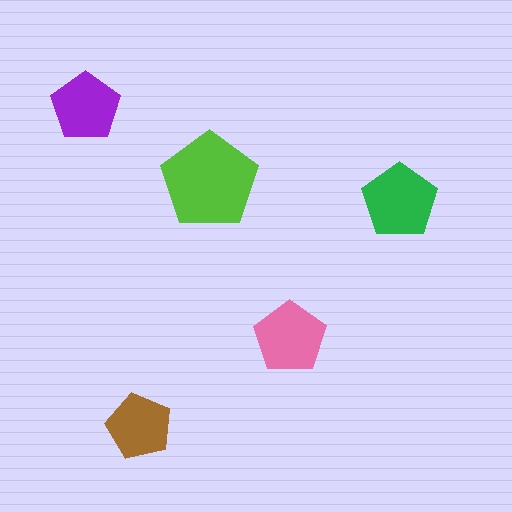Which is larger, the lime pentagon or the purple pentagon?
The lime one.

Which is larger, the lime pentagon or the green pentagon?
The lime one.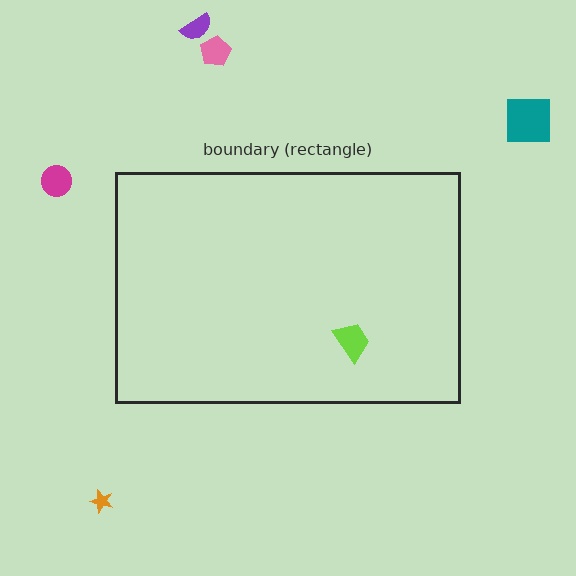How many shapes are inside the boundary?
1 inside, 5 outside.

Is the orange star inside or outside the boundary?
Outside.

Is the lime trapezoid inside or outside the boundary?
Inside.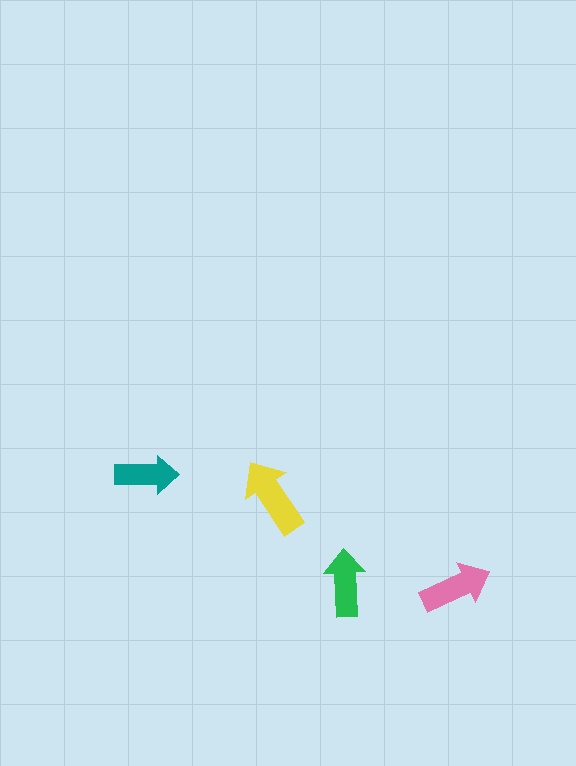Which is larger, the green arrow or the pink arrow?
The pink one.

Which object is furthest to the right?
The pink arrow is rightmost.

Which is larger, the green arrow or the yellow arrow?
The yellow one.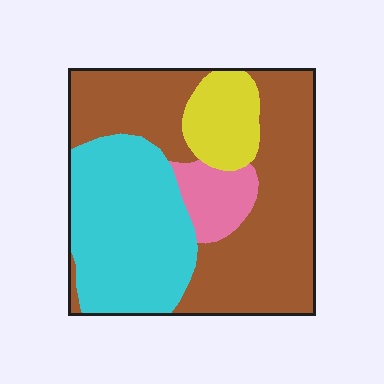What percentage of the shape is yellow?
Yellow takes up less than a sixth of the shape.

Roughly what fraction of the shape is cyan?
Cyan takes up between a quarter and a half of the shape.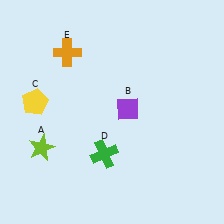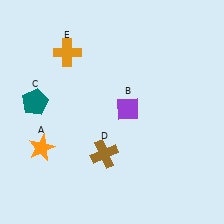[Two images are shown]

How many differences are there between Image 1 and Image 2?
There are 3 differences between the two images.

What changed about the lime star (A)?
In Image 1, A is lime. In Image 2, it changed to orange.